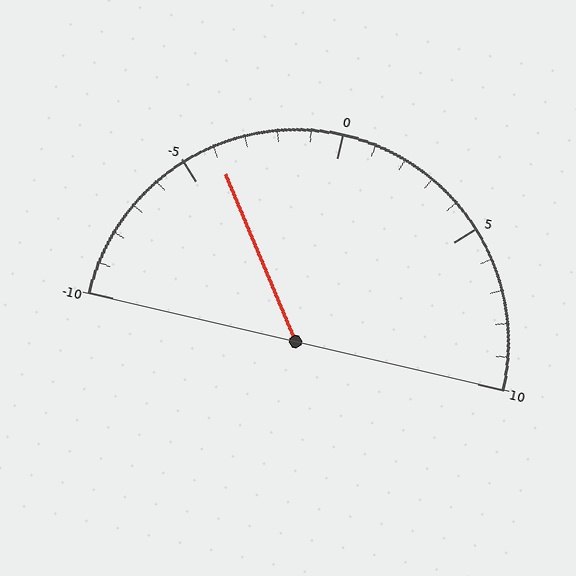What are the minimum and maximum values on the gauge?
The gauge ranges from -10 to 10.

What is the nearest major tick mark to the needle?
The nearest major tick mark is -5.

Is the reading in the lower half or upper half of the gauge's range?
The reading is in the lower half of the range (-10 to 10).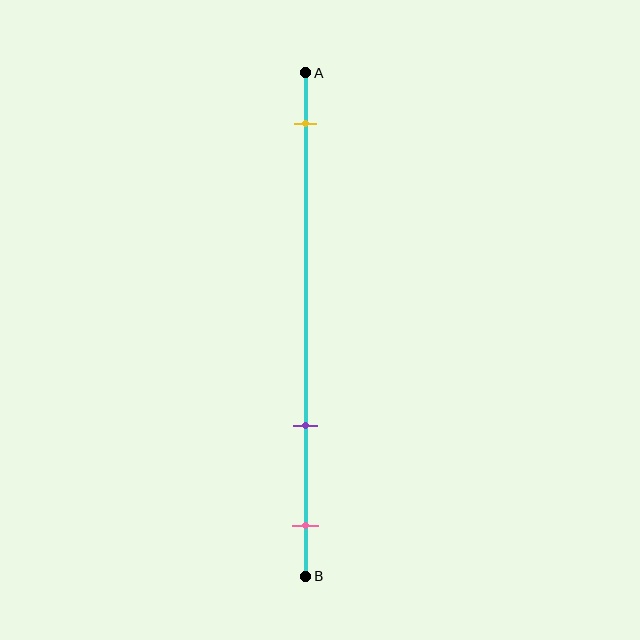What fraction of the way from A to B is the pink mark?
The pink mark is approximately 90% (0.9) of the way from A to B.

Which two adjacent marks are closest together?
The purple and pink marks are the closest adjacent pair.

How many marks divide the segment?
There are 3 marks dividing the segment.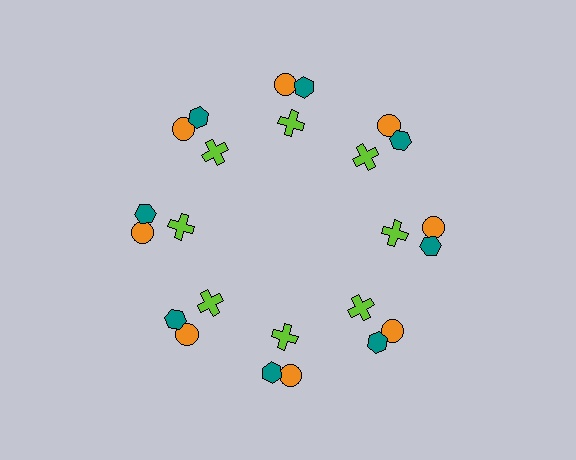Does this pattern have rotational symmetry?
Yes, this pattern has 8-fold rotational symmetry. It looks the same after rotating 45 degrees around the center.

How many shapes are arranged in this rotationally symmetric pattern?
There are 24 shapes, arranged in 8 groups of 3.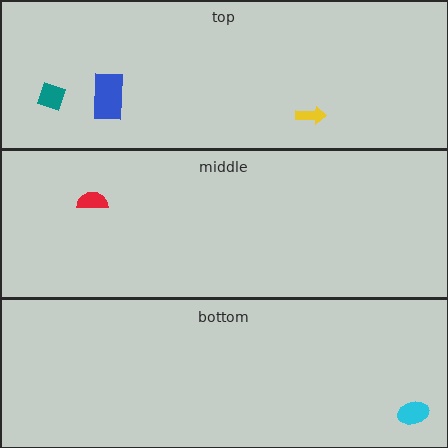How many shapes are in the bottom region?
1.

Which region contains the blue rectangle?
The top region.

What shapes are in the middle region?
The red semicircle.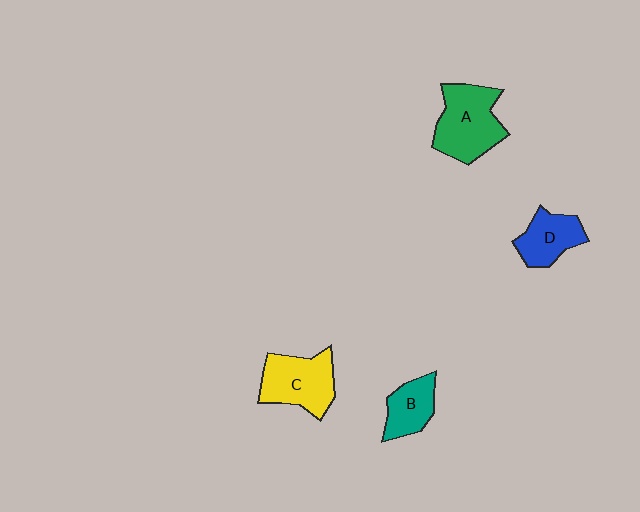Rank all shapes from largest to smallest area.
From largest to smallest: A (green), C (yellow), D (blue), B (teal).